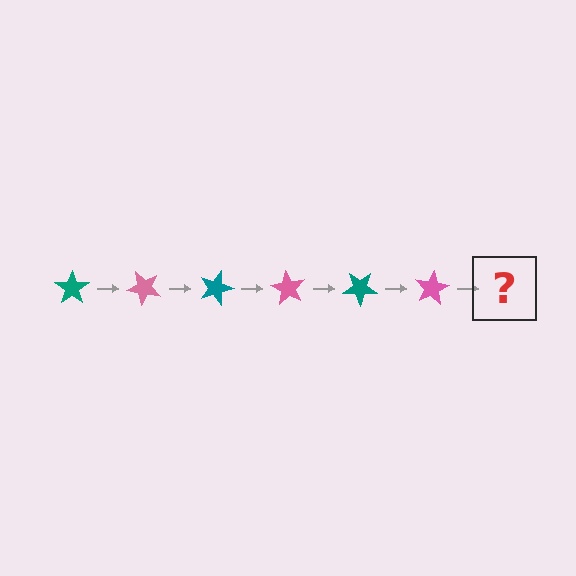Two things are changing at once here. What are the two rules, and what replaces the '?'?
The two rules are that it rotates 45 degrees each step and the color cycles through teal and pink. The '?' should be a teal star, rotated 270 degrees from the start.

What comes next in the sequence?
The next element should be a teal star, rotated 270 degrees from the start.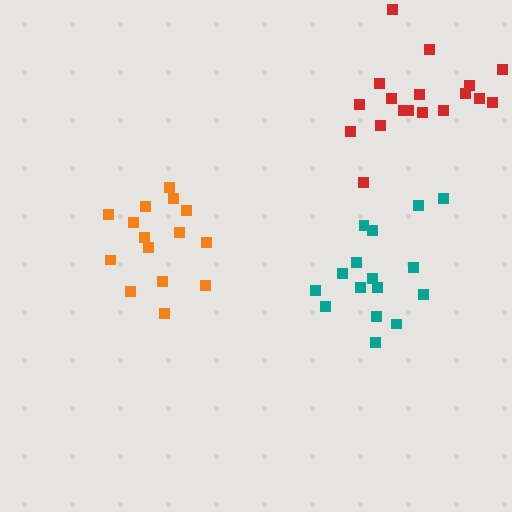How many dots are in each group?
Group 1: 18 dots, Group 2: 16 dots, Group 3: 15 dots (49 total).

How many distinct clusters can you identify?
There are 3 distinct clusters.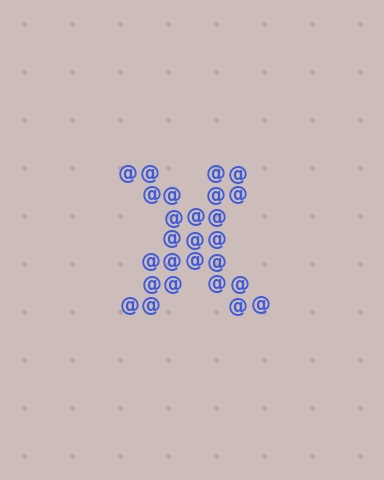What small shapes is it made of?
It is made of small at signs.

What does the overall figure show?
The overall figure shows the letter X.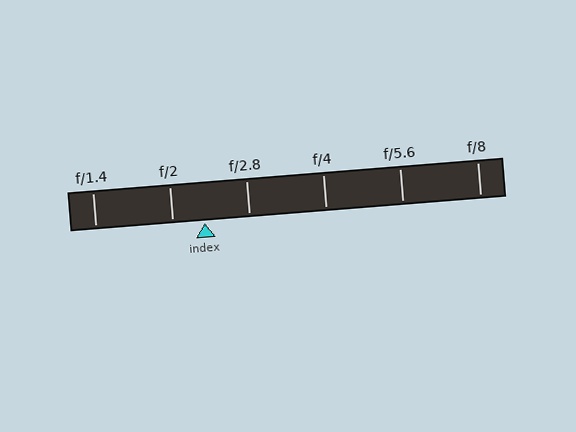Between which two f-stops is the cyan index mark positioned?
The index mark is between f/2 and f/2.8.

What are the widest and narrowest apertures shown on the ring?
The widest aperture shown is f/1.4 and the narrowest is f/8.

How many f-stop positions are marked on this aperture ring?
There are 6 f-stop positions marked.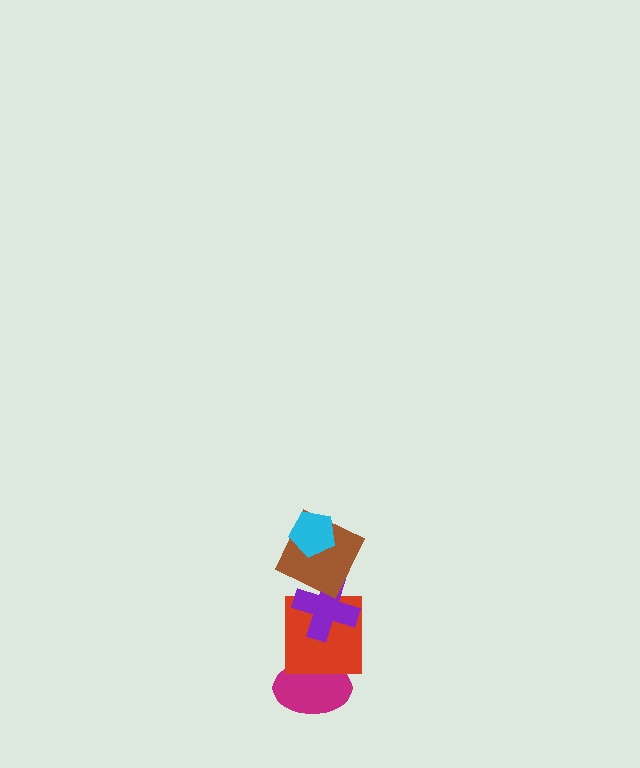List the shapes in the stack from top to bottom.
From top to bottom: the cyan pentagon, the brown square, the purple cross, the red square, the magenta ellipse.